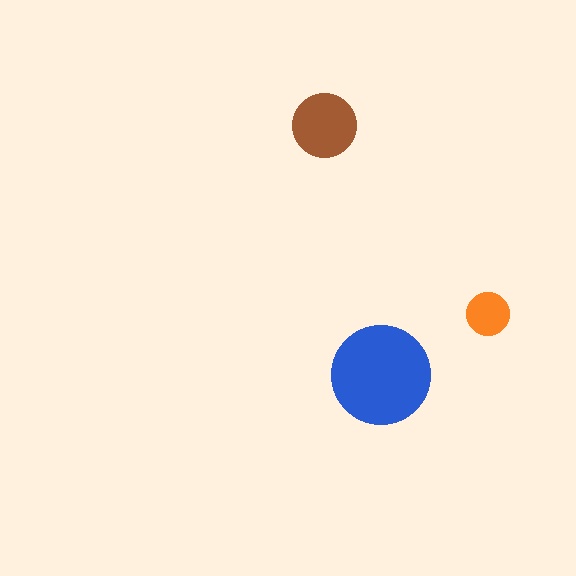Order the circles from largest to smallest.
the blue one, the brown one, the orange one.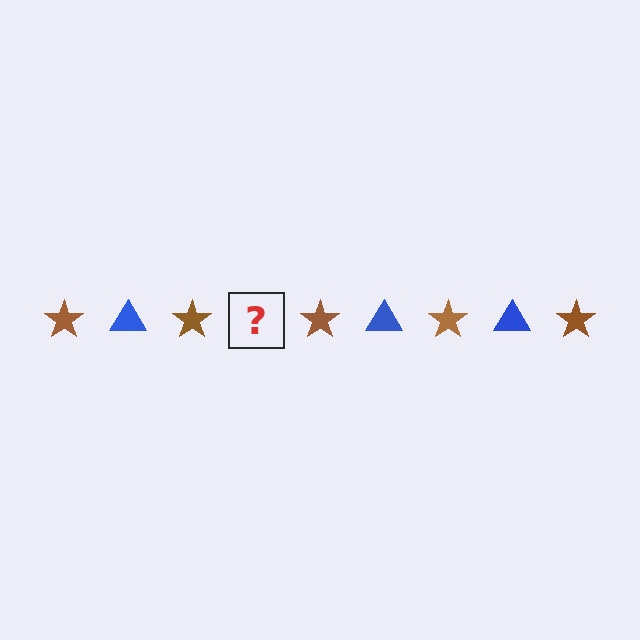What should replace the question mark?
The question mark should be replaced with a blue triangle.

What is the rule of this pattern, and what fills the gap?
The rule is that the pattern alternates between brown star and blue triangle. The gap should be filled with a blue triangle.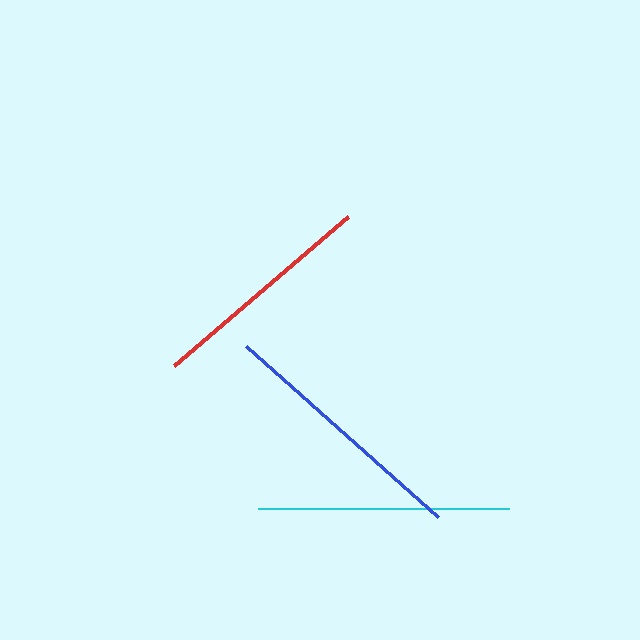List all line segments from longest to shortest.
From longest to shortest: blue, cyan, red.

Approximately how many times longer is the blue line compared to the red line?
The blue line is approximately 1.1 times the length of the red line.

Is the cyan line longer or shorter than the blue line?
The blue line is longer than the cyan line.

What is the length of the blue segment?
The blue segment is approximately 257 pixels long.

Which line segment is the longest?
The blue line is the longest at approximately 257 pixels.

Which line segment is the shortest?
The red line is the shortest at approximately 228 pixels.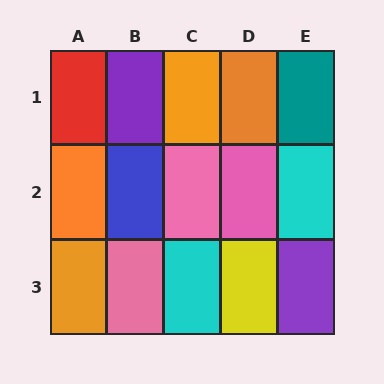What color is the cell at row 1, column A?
Red.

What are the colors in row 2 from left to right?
Orange, blue, pink, pink, cyan.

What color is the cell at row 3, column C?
Cyan.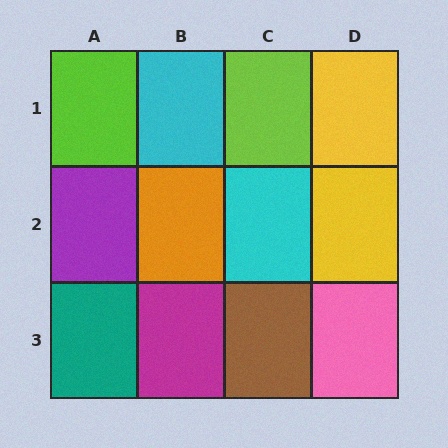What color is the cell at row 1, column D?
Yellow.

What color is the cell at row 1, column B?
Cyan.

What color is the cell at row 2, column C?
Cyan.